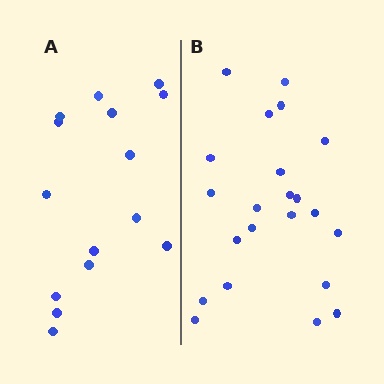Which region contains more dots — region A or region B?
Region B (the right region) has more dots.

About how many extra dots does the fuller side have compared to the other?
Region B has roughly 8 or so more dots than region A.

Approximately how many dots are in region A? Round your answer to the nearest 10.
About 20 dots. (The exact count is 15, which rounds to 20.)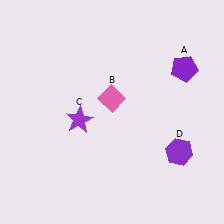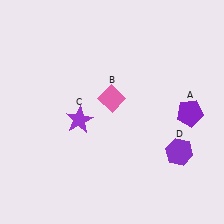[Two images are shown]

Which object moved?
The purple pentagon (A) moved down.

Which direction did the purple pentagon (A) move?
The purple pentagon (A) moved down.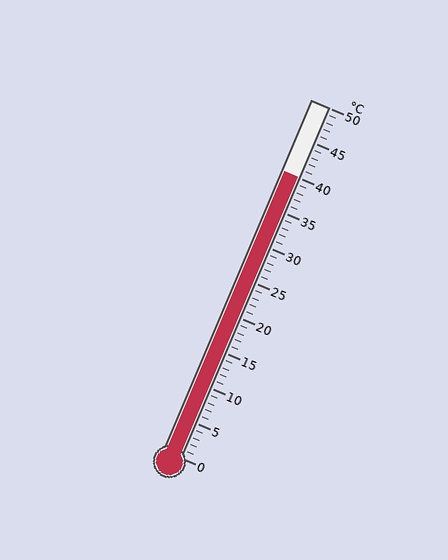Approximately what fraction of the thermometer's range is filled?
The thermometer is filled to approximately 80% of its range.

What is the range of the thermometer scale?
The thermometer scale ranges from 0°C to 50°C.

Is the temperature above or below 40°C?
The temperature is at 40°C.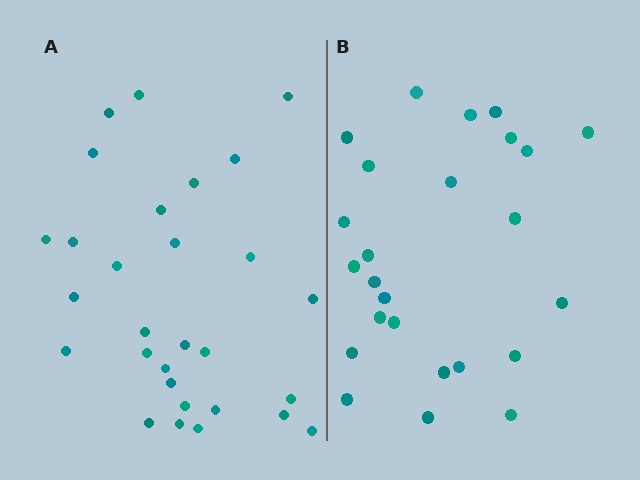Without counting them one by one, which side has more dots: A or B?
Region A (the left region) has more dots.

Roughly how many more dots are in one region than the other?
Region A has about 4 more dots than region B.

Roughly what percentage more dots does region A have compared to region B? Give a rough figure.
About 15% more.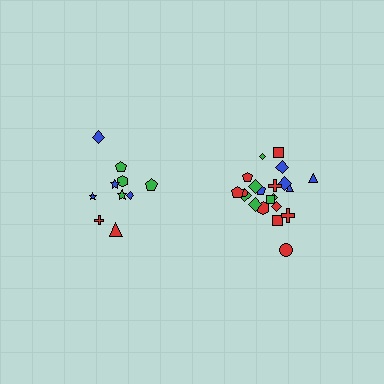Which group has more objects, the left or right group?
The right group.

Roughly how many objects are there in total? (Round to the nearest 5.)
Roughly 30 objects in total.